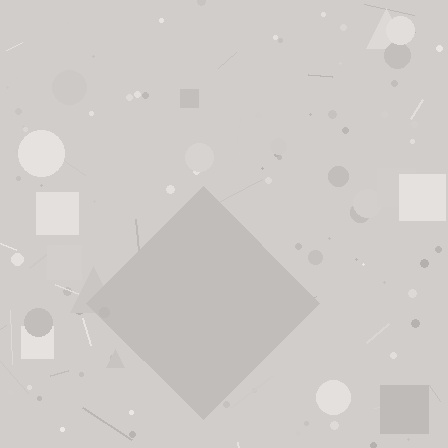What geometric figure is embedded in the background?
A diamond is embedded in the background.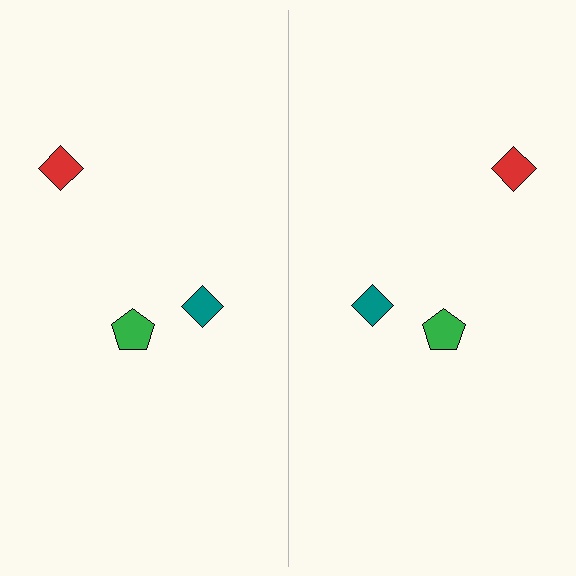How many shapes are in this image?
There are 6 shapes in this image.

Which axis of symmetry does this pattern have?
The pattern has a vertical axis of symmetry running through the center of the image.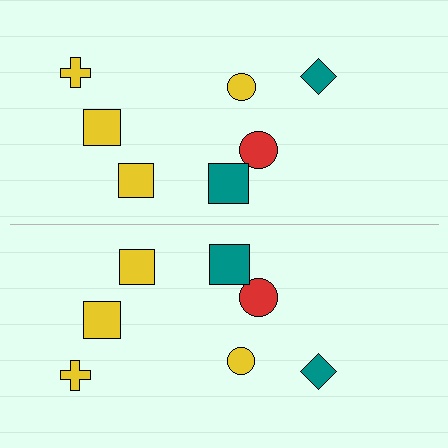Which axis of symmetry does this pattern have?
The pattern has a horizontal axis of symmetry running through the center of the image.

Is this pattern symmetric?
Yes, this pattern has bilateral (reflection) symmetry.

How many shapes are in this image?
There are 14 shapes in this image.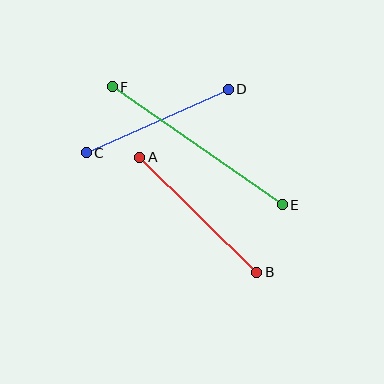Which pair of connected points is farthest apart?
Points E and F are farthest apart.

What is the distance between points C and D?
The distance is approximately 155 pixels.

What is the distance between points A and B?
The distance is approximately 164 pixels.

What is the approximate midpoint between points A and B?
The midpoint is at approximately (198, 215) pixels.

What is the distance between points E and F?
The distance is approximately 207 pixels.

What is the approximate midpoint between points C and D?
The midpoint is at approximately (157, 121) pixels.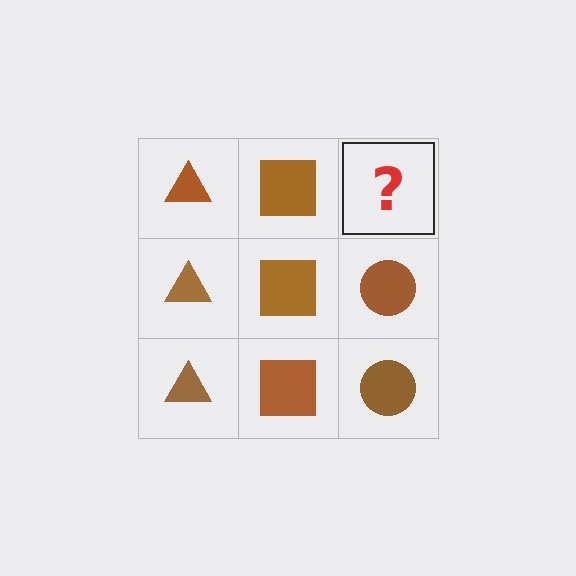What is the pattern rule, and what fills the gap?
The rule is that each column has a consistent shape. The gap should be filled with a brown circle.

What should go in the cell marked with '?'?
The missing cell should contain a brown circle.